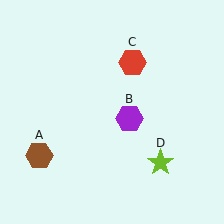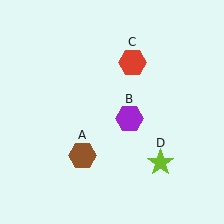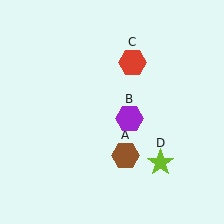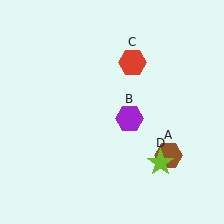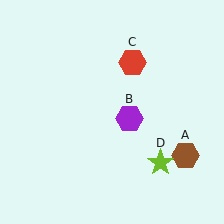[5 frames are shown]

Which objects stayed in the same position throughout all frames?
Purple hexagon (object B) and red hexagon (object C) and lime star (object D) remained stationary.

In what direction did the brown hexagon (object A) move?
The brown hexagon (object A) moved right.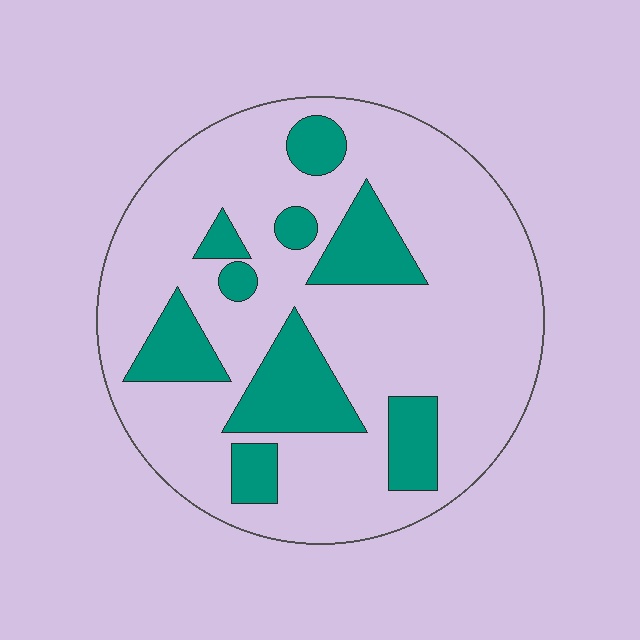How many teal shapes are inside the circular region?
9.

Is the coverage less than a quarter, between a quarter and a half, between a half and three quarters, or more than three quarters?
Less than a quarter.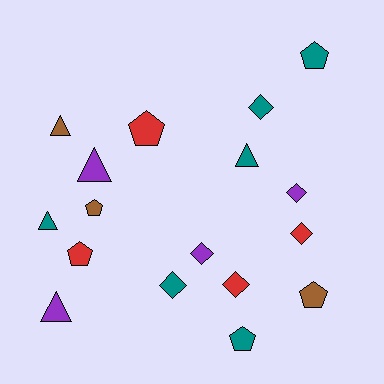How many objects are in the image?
There are 17 objects.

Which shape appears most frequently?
Diamond, with 6 objects.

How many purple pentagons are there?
There are no purple pentagons.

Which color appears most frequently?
Teal, with 6 objects.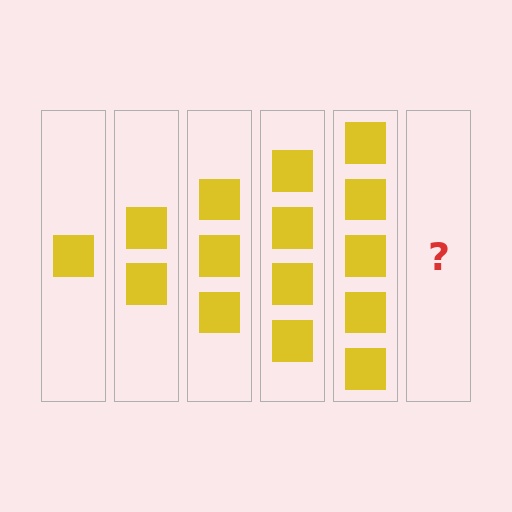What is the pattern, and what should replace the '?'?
The pattern is that each step adds one more square. The '?' should be 6 squares.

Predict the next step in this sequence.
The next step is 6 squares.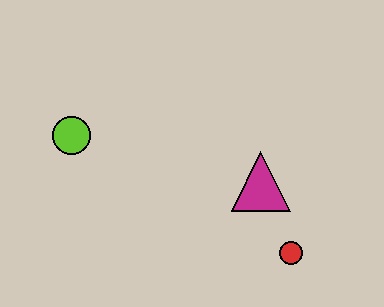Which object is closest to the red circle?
The magenta triangle is closest to the red circle.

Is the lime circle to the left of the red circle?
Yes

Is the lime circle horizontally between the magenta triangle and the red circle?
No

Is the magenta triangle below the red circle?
No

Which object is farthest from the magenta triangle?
The lime circle is farthest from the magenta triangle.